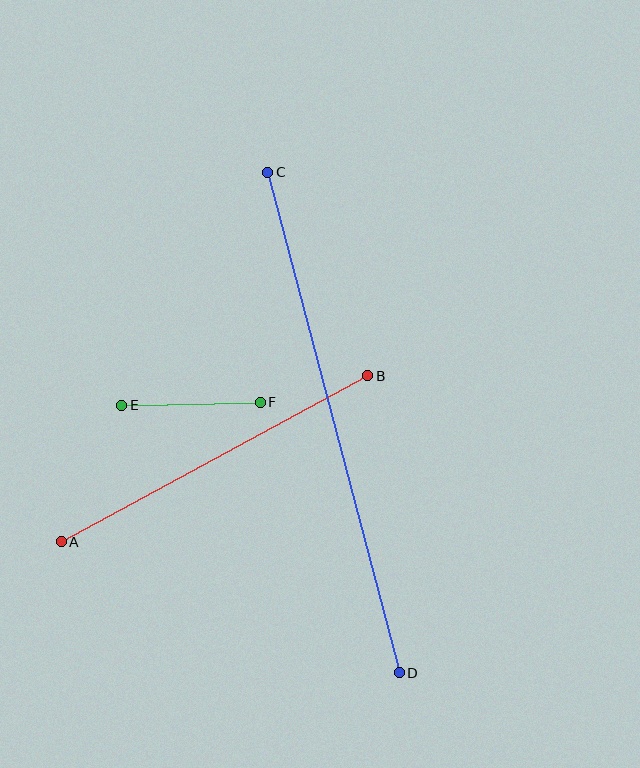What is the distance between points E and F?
The distance is approximately 138 pixels.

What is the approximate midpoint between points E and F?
The midpoint is at approximately (191, 404) pixels.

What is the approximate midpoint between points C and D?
The midpoint is at approximately (333, 423) pixels.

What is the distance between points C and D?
The distance is approximately 517 pixels.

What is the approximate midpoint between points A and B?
The midpoint is at approximately (214, 459) pixels.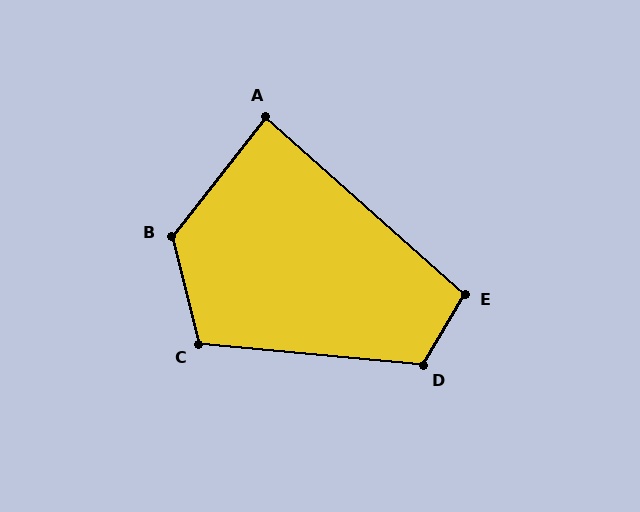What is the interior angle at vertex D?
Approximately 116 degrees (obtuse).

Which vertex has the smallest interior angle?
A, at approximately 86 degrees.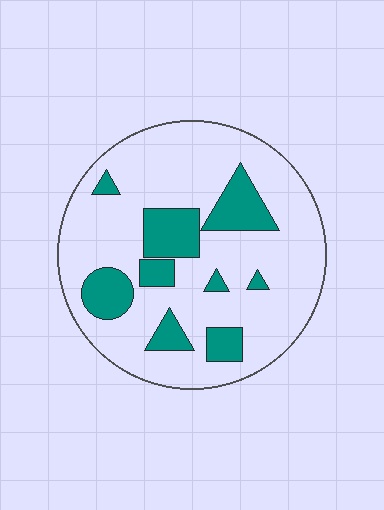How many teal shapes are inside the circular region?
9.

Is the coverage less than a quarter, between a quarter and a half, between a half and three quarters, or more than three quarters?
Less than a quarter.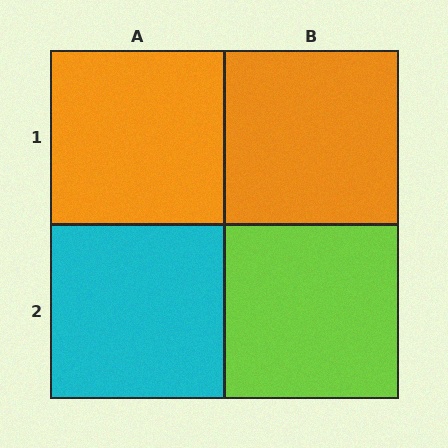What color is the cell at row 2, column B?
Lime.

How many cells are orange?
2 cells are orange.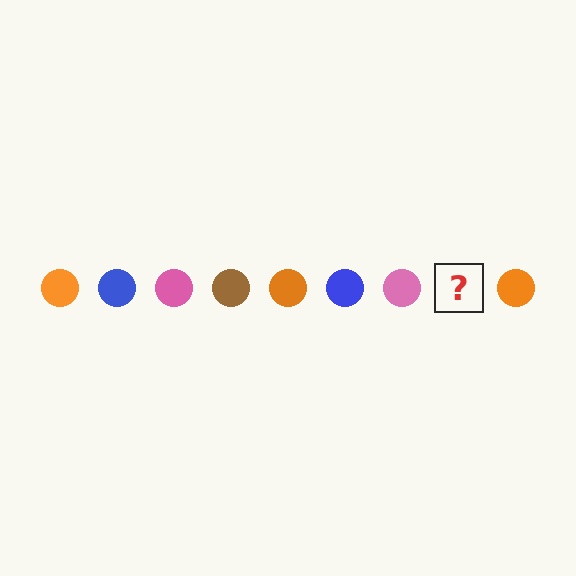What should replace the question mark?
The question mark should be replaced with a brown circle.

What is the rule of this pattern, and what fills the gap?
The rule is that the pattern cycles through orange, blue, pink, brown circles. The gap should be filled with a brown circle.